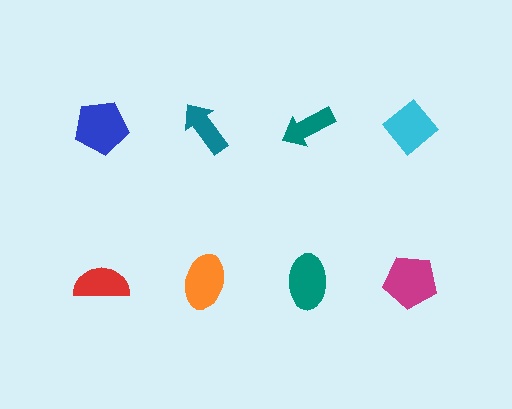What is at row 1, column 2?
A teal arrow.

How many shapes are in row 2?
4 shapes.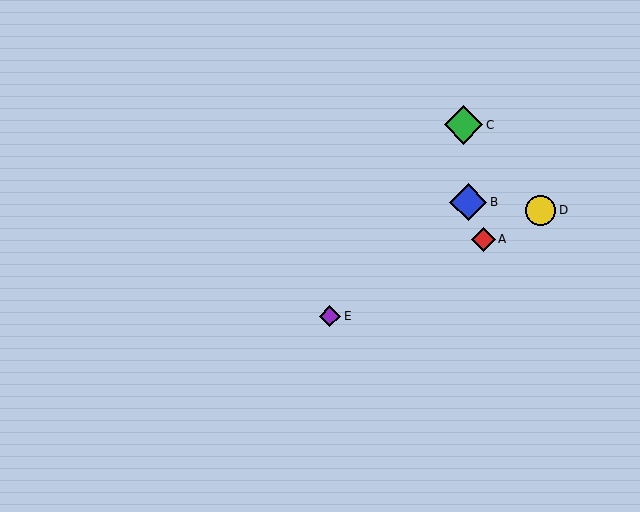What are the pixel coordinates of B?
Object B is at (468, 202).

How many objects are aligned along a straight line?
3 objects (A, D, E) are aligned along a straight line.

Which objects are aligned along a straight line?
Objects A, D, E are aligned along a straight line.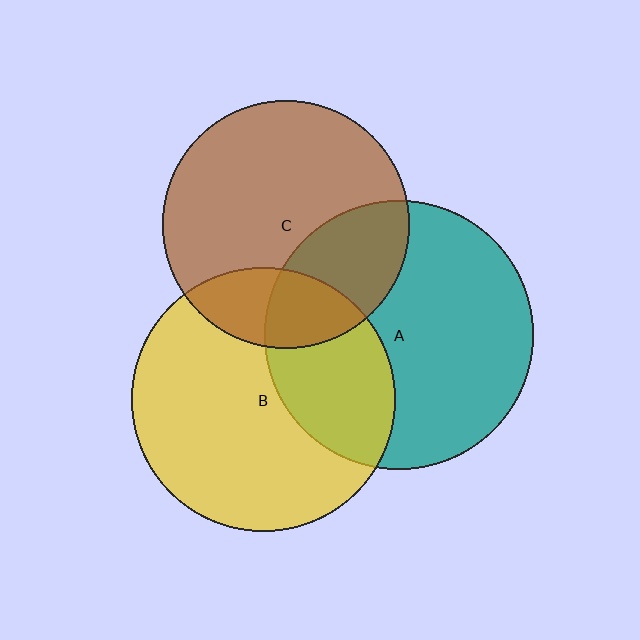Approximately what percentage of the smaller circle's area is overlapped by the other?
Approximately 35%.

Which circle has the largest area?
Circle A (teal).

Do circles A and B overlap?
Yes.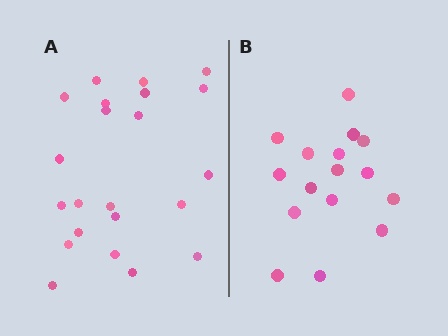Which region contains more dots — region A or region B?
Region A (the left region) has more dots.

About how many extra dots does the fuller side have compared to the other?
Region A has about 6 more dots than region B.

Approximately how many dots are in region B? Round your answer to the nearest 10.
About 20 dots. (The exact count is 16, which rounds to 20.)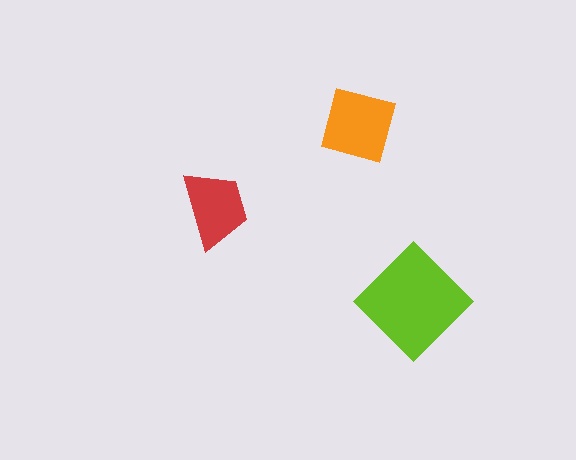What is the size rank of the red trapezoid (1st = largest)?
3rd.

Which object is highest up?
The orange square is topmost.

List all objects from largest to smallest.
The lime diamond, the orange square, the red trapezoid.